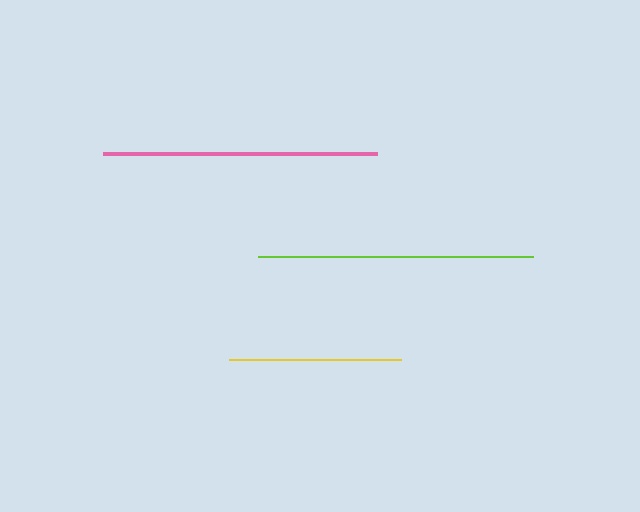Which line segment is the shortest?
The yellow line is the shortest at approximately 172 pixels.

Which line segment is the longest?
The lime line is the longest at approximately 275 pixels.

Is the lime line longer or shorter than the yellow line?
The lime line is longer than the yellow line.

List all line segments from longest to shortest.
From longest to shortest: lime, pink, yellow.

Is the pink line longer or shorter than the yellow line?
The pink line is longer than the yellow line.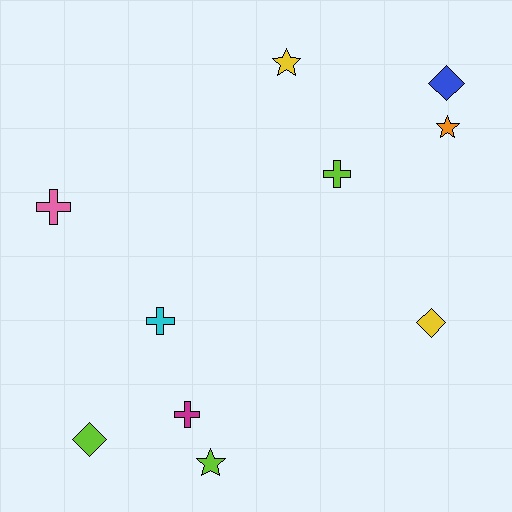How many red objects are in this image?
There are no red objects.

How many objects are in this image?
There are 10 objects.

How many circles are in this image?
There are no circles.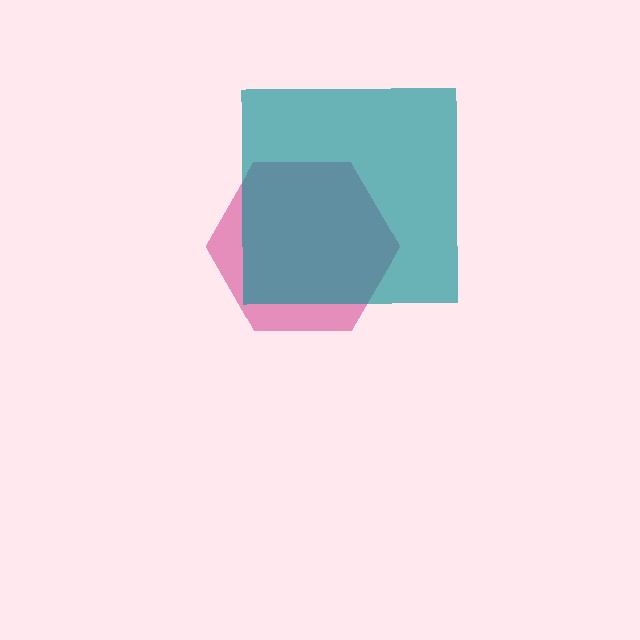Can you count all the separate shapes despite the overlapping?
Yes, there are 2 separate shapes.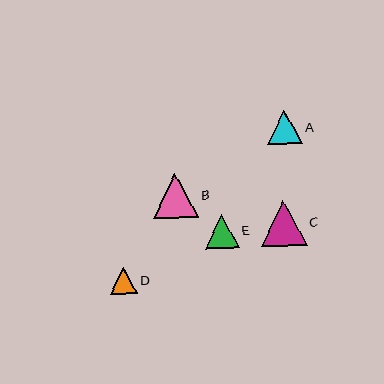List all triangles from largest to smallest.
From largest to smallest: C, B, A, E, D.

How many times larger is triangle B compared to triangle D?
Triangle B is approximately 1.7 times the size of triangle D.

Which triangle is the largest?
Triangle C is the largest with a size of approximately 46 pixels.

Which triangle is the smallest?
Triangle D is the smallest with a size of approximately 27 pixels.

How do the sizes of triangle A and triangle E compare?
Triangle A and triangle E are approximately the same size.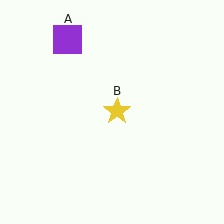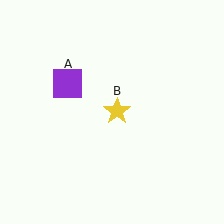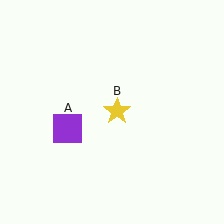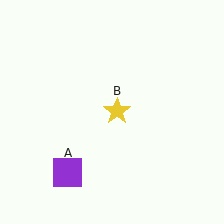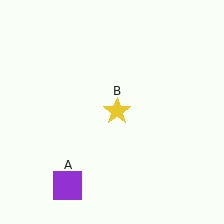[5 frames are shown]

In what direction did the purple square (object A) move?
The purple square (object A) moved down.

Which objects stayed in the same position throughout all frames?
Yellow star (object B) remained stationary.